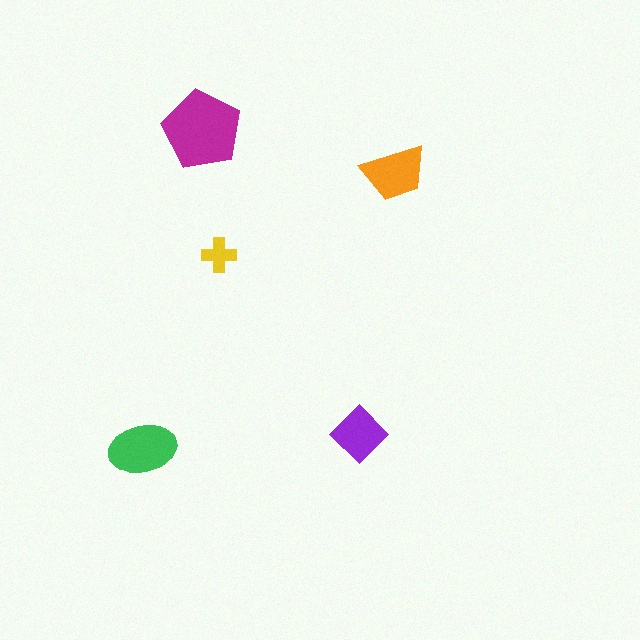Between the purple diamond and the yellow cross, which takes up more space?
The purple diamond.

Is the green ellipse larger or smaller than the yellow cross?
Larger.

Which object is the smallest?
The yellow cross.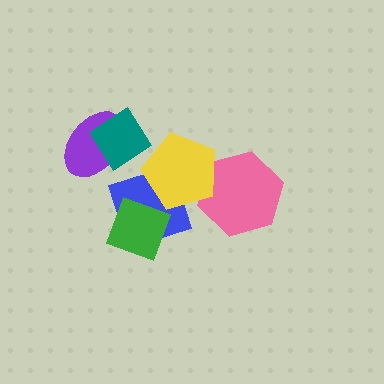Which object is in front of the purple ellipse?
The teal diamond is in front of the purple ellipse.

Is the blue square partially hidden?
Yes, it is partially covered by another shape.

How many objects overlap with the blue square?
2 objects overlap with the blue square.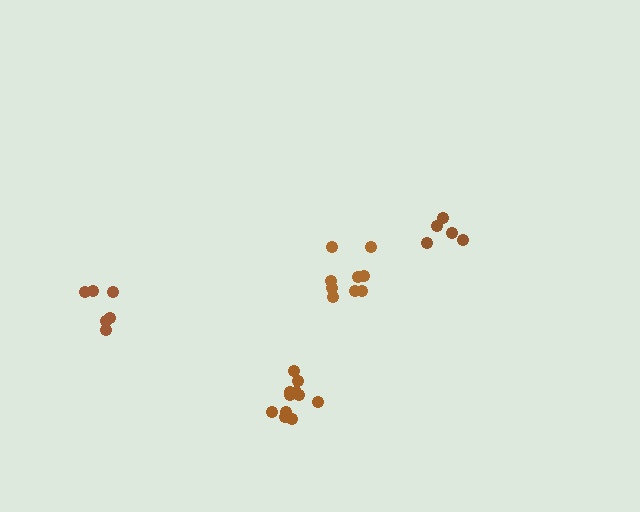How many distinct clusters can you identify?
There are 4 distinct clusters.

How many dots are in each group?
Group 1: 9 dots, Group 2: 6 dots, Group 3: 5 dots, Group 4: 11 dots (31 total).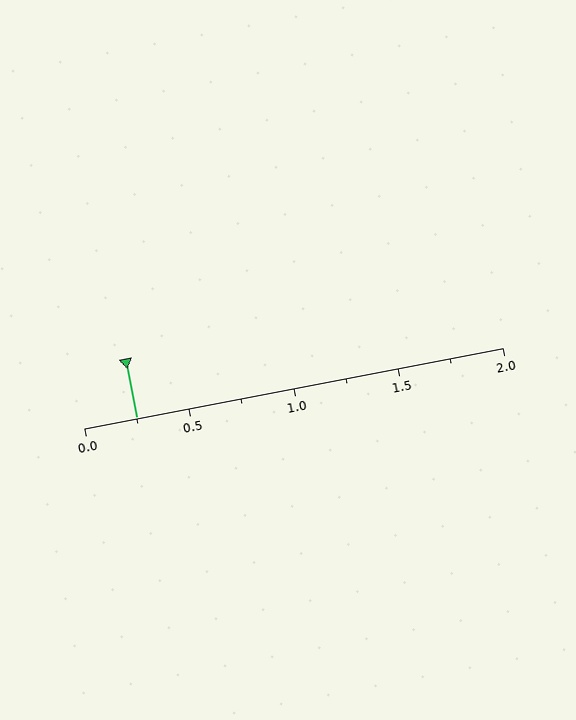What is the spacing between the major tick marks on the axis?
The major ticks are spaced 0.5 apart.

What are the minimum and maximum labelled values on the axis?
The axis runs from 0.0 to 2.0.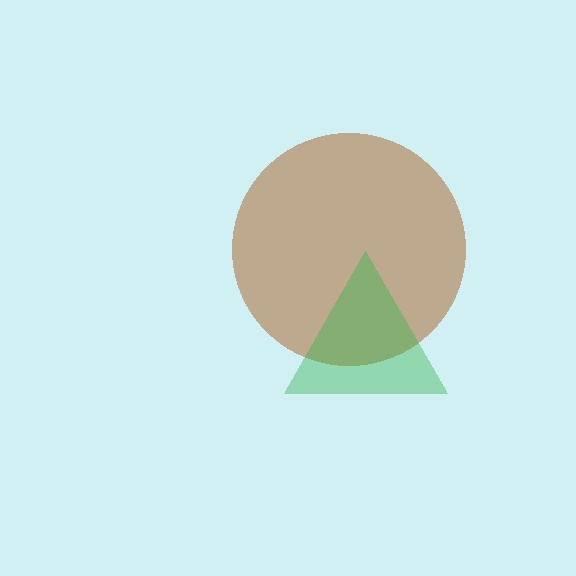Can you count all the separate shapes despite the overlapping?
Yes, there are 2 separate shapes.